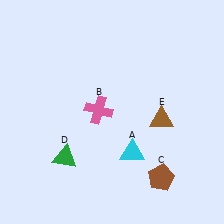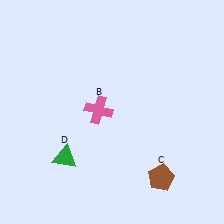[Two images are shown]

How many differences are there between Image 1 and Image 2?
There are 2 differences between the two images.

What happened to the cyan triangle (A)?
The cyan triangle (A) was removed in Image 2. It was in the bottom-right area of Image 1.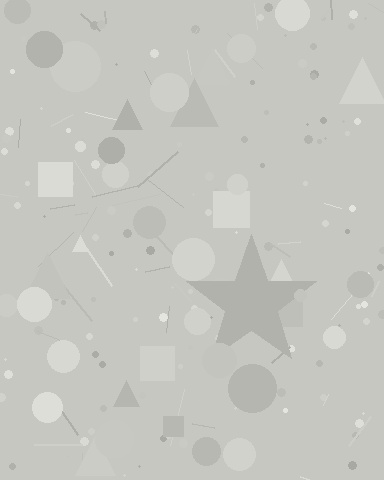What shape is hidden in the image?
A star is hidden in the image.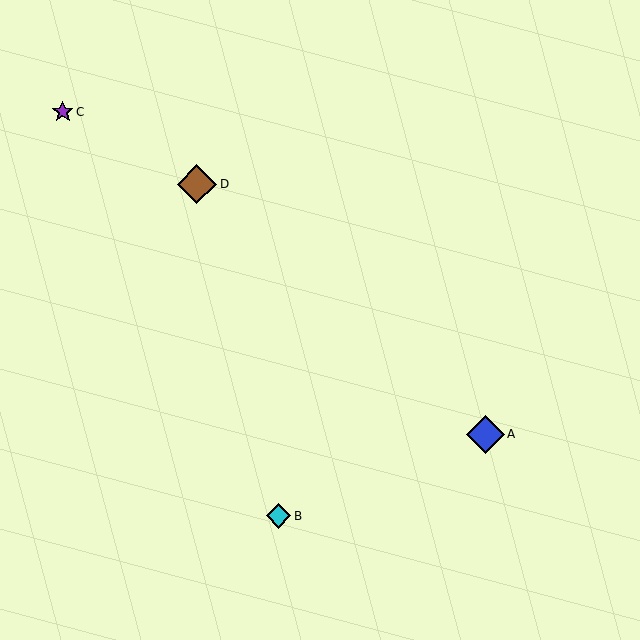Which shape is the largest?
The brown diamond (labeled D) is the largest.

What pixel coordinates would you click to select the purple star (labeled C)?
Click at (63, 112) to select the purple star C.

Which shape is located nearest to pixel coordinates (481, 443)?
The blue diamond (labeled A) at (486, 434) is nearest to that location.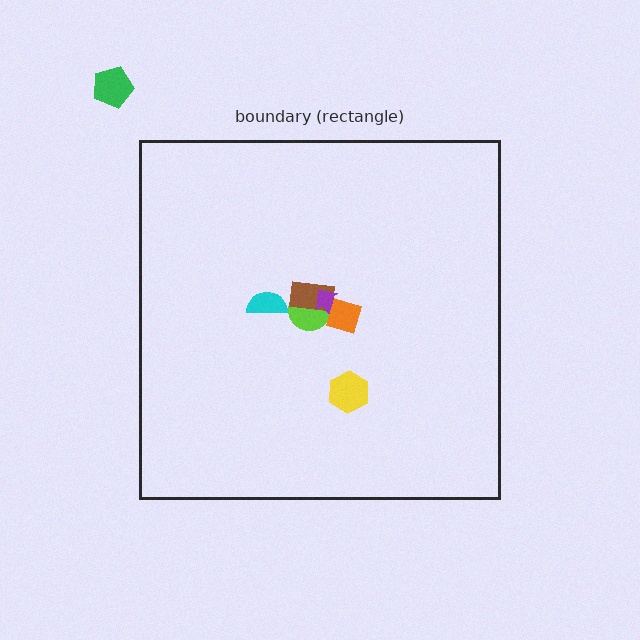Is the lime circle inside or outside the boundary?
Inside.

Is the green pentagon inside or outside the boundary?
Outside.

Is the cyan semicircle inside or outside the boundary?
Inside.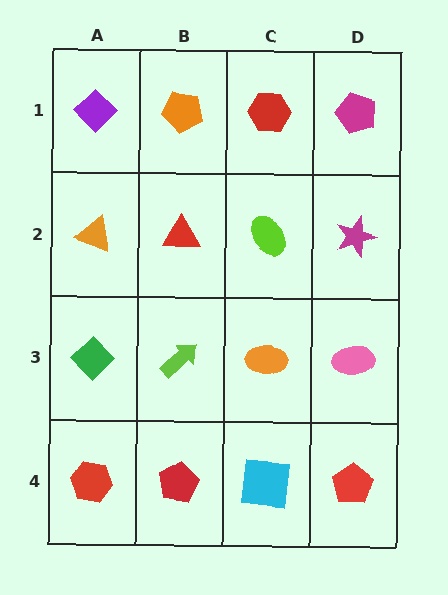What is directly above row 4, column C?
An orange ellipse.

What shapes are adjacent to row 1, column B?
A red triangle (row 2, column B), a purple diamond (row 1, column A), a red hexagon (row 1, column C).